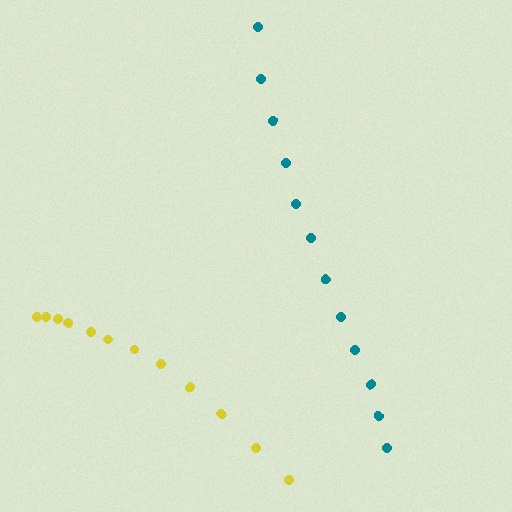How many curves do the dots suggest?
There are 2 distinct paths.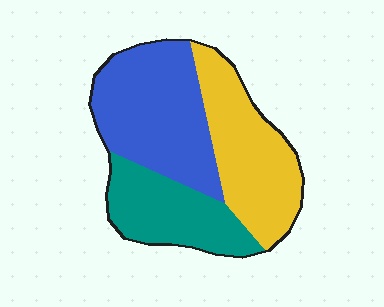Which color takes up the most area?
Blue, at roughly 40%.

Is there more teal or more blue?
Blue.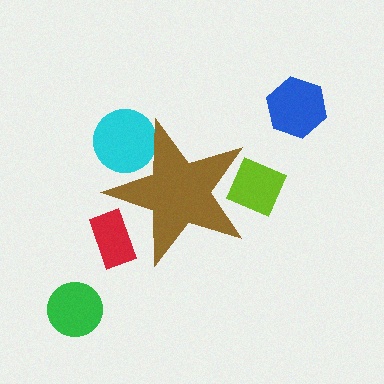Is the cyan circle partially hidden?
Yes, the cyan circle is partially hidden behind the brown star.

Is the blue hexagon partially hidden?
No, the blue hexagon is fully visible.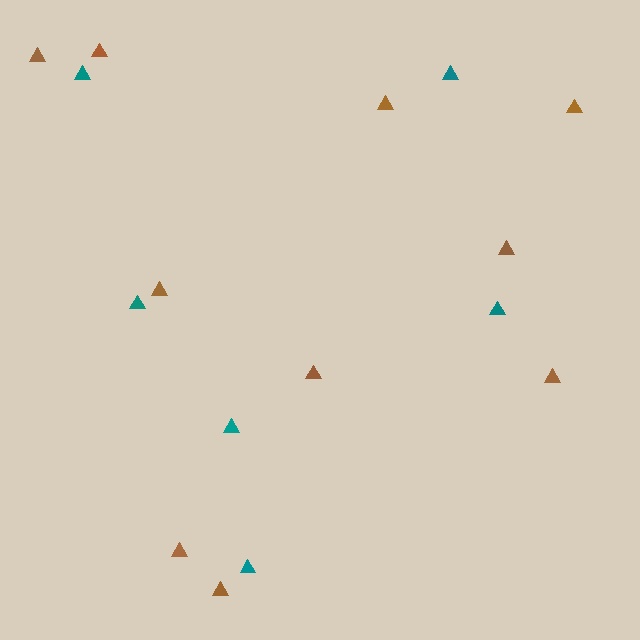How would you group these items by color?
There are 2 groups: one group of teal triangles (6) and one group of brown triangles (10).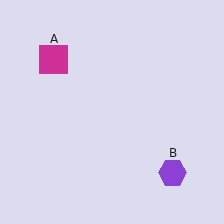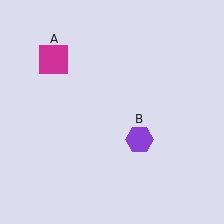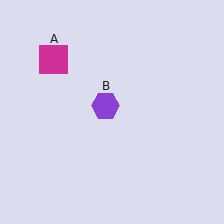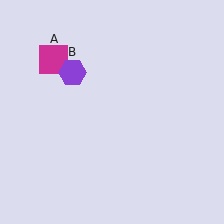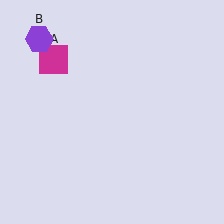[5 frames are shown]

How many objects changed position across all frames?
1 object changed position: purple hexagon (object B).